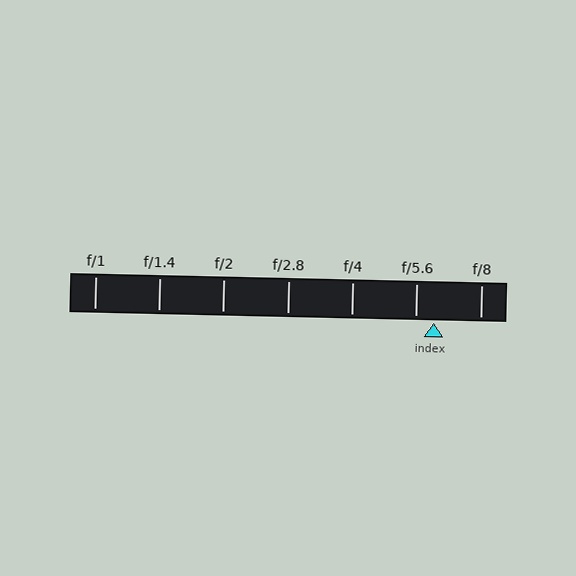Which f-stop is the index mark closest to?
The index mark is closest to f/5.6.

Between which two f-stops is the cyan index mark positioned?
The index mark is between f/5.6 and f/8.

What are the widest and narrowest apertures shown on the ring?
The widest aperture shown is f/1 and the narrowest is f/8.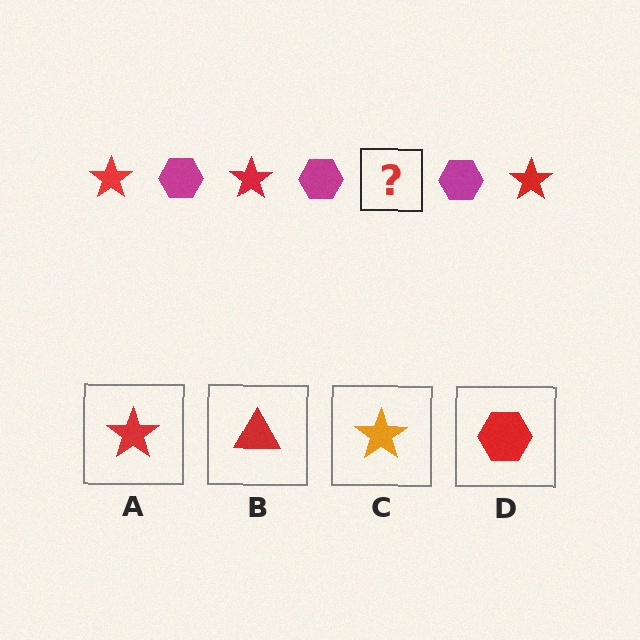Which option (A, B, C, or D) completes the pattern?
A.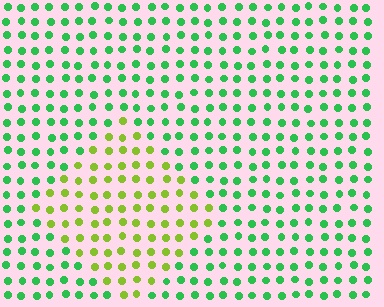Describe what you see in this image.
The image is filled with small green elements in a uniform arrangement. A diamond-shaped region is visible where the elements are tinted to a slightly different hue, forming a subtle color boundary.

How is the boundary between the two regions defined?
The boundary is defined purely by a slight shift in hue (about 51 degrees). Spacing, size, and orientation are identical on both sides.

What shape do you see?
I see a diamond.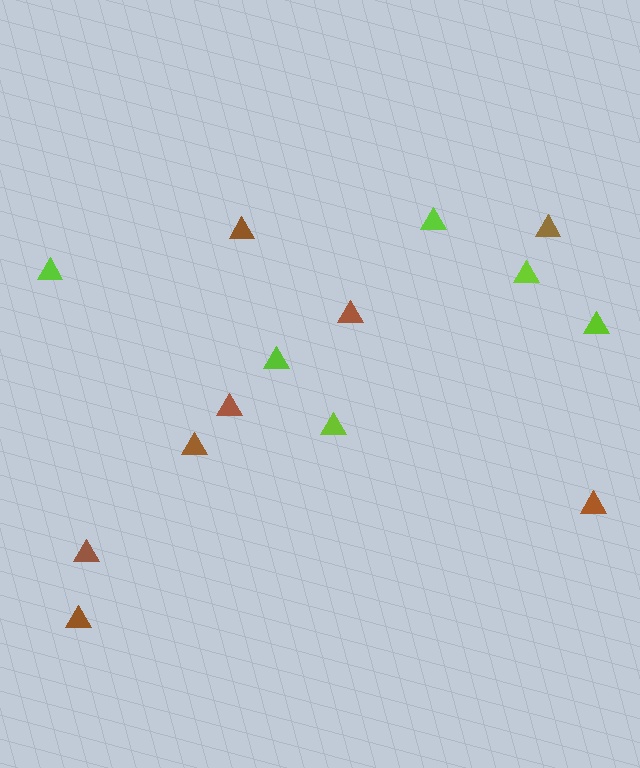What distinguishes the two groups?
There are 2 groups: one group of lime triangles (6) and one group of brown triangles (8).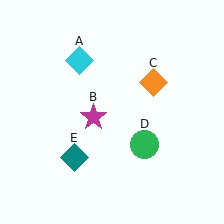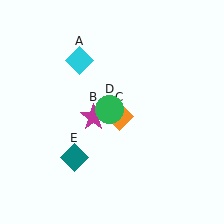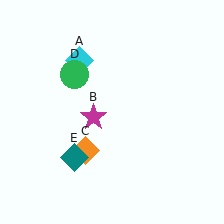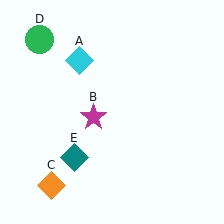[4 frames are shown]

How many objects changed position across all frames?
2 objects changed position: orange diamond (object C), green circle (object D).